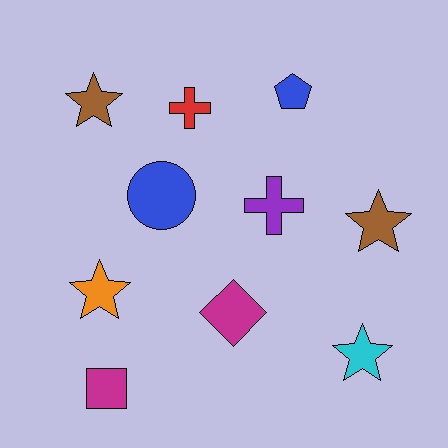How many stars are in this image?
There are 4 stars.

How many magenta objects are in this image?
There are 2 magenta objects.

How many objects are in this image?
There are 10 objects.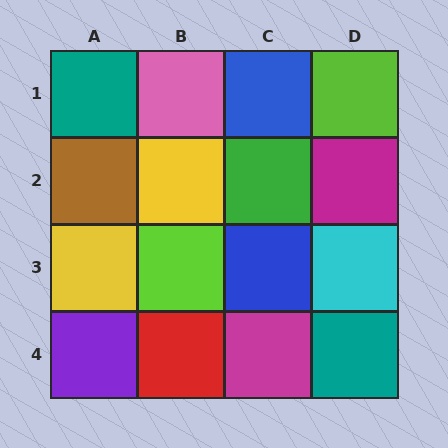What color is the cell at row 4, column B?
Red.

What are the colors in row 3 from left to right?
Yellow, lime, blue, cyan.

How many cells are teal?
2 cells are teal.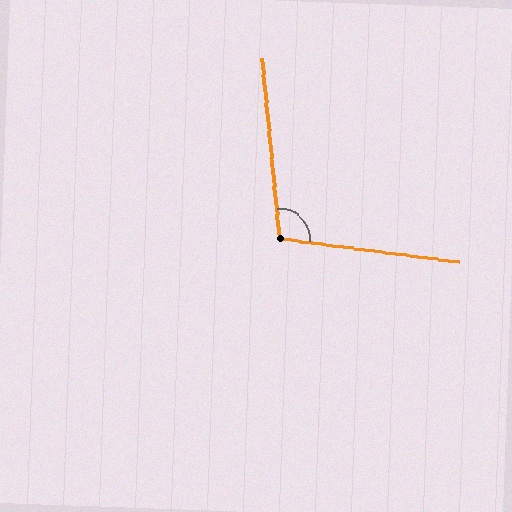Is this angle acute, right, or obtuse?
It is obtuse.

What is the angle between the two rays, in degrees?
Approximately 103 degrees.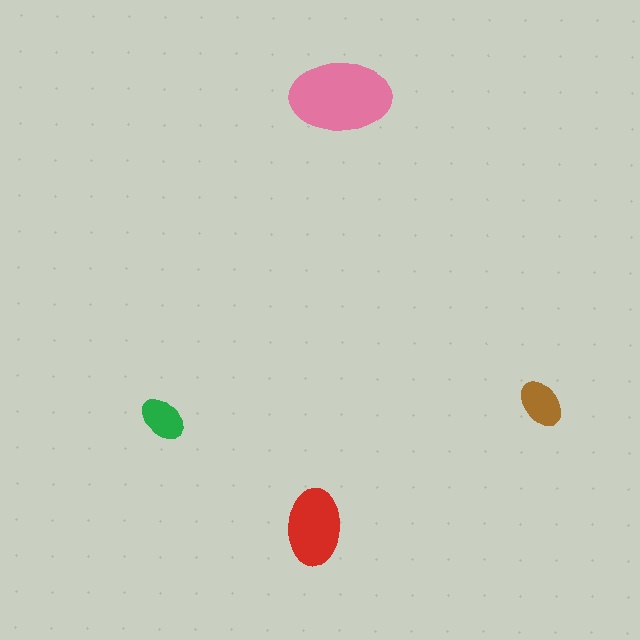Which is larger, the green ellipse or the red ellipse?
The red one.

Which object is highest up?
The pink ellipse is topmost.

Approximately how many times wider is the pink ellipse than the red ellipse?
About 1.5 times wider.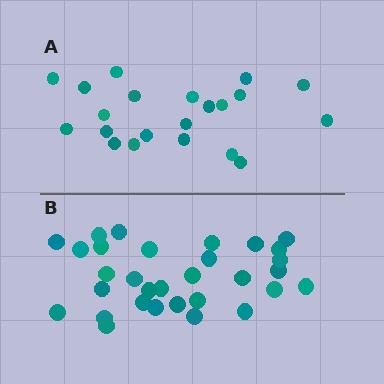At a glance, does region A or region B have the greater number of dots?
Region B (the bottom region) has more dots.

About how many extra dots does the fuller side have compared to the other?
Region B has roughly 10 or so more dots than region A.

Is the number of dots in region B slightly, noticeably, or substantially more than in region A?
Region B has substantially more. The ratio is roughly 1.5 to 1.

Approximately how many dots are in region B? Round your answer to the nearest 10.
About 30 dots. (The exact count is 31, which rounds to 30.)